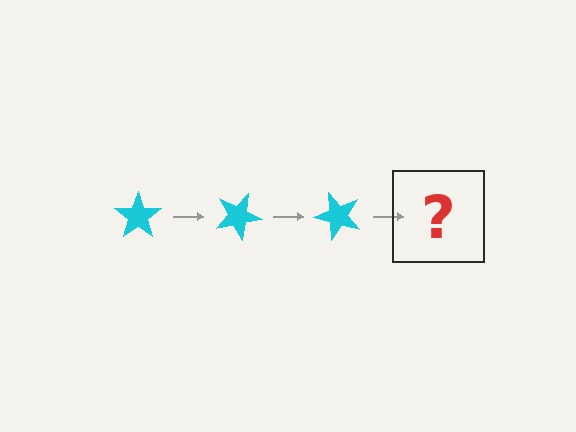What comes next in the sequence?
The next element should be a cyan star rotated 75 degrees.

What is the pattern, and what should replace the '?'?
The pattern is that the star rotates 25 degrees each step. The '?' should be a cyan star rotated 75 degrees.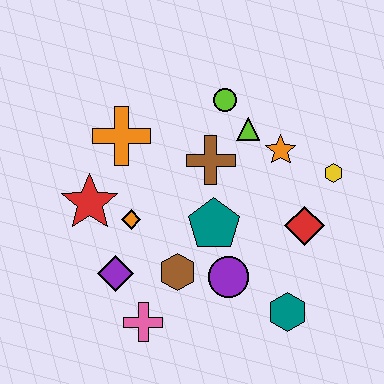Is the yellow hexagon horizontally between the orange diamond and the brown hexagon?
No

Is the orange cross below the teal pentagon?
No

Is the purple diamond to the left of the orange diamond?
Yes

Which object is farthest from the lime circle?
The pink cross is farthest from the lime circle.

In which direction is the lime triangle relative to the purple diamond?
The lime triangle is above the purple diamond.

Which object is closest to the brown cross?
The lime triangle is closest to the brown cross.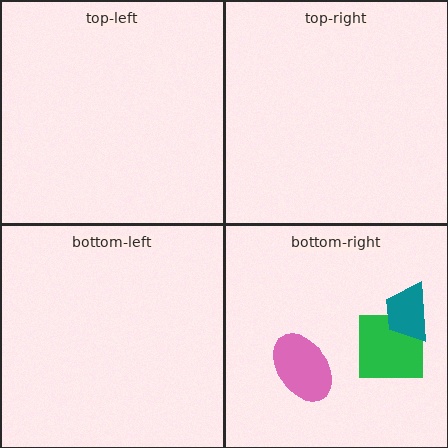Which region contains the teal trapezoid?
The bottom-right region.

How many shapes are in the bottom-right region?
3.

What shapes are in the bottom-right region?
The green square, the teal trapezoid, the pink ellipse.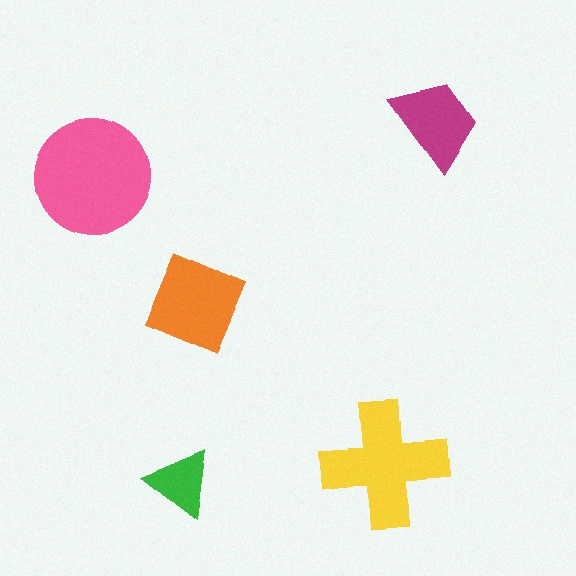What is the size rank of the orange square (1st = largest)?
3rd.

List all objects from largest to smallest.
The pink circle, the yellow cross, the orange square, the magenta trapezoid, the green triangle.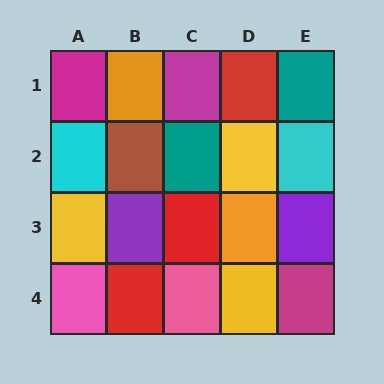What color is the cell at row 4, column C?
Pink.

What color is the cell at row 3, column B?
Purple.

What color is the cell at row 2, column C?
Teal.